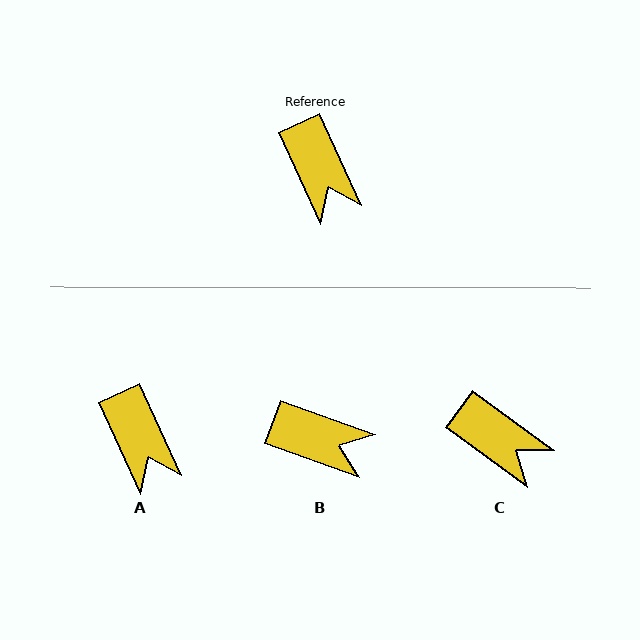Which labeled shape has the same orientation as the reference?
A.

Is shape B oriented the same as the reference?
No, it is off by about 46 degrees.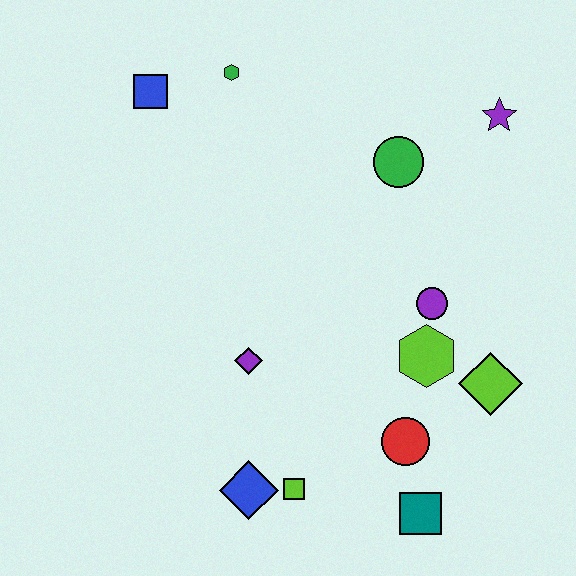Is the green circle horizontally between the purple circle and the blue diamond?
Yes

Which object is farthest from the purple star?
The blue diamond is farthest from the purple star.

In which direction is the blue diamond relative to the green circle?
The blue diamond is below the green circle.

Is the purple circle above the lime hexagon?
Yes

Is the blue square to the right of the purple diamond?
No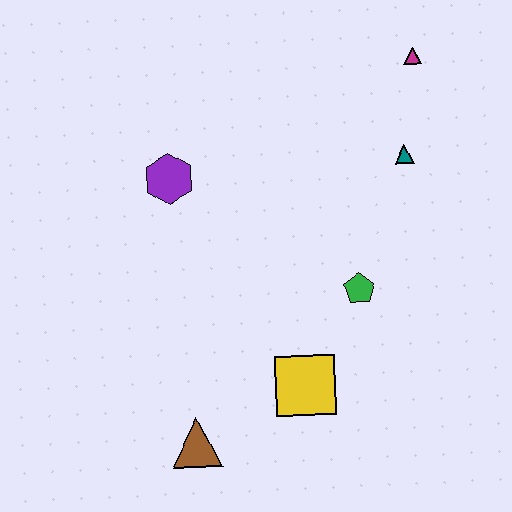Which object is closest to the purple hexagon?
The green pentagon is closest to the purple hexagon.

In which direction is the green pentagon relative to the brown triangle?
The green pentagon is to the right of the brown triangle.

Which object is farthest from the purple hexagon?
The magenta triangle is farthest from the purple hexagon.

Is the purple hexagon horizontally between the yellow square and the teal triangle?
No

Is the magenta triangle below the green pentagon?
No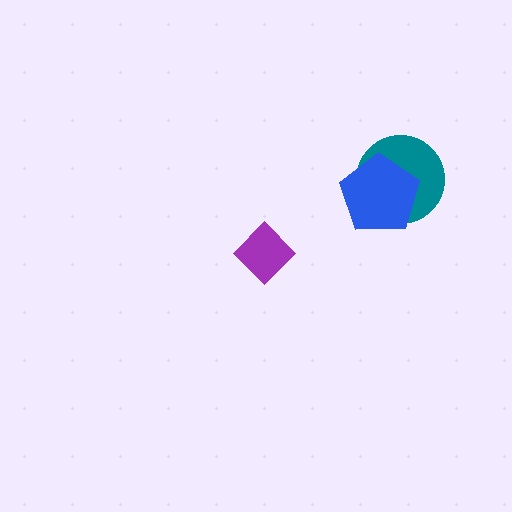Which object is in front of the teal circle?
The blue pentagon is in front of the teal circle.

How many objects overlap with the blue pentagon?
1 object overlaps with the blue pentagon.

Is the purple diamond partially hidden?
No, no other shape covers it.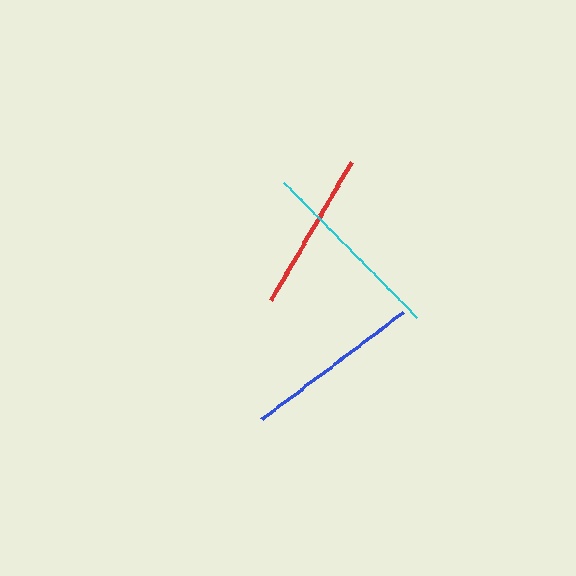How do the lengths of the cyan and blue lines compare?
The cyan and blue lines are approximately the same length.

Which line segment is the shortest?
The red line is the shortest at approximately 160 pixels.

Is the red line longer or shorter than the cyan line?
The cyan line is longer than the red line.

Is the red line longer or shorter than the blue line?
The blue line is longer than the red line.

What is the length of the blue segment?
The blue segment is approximately 177 pixels long.